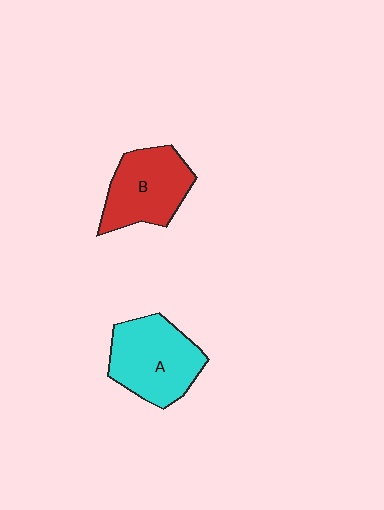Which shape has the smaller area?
Shape B (red).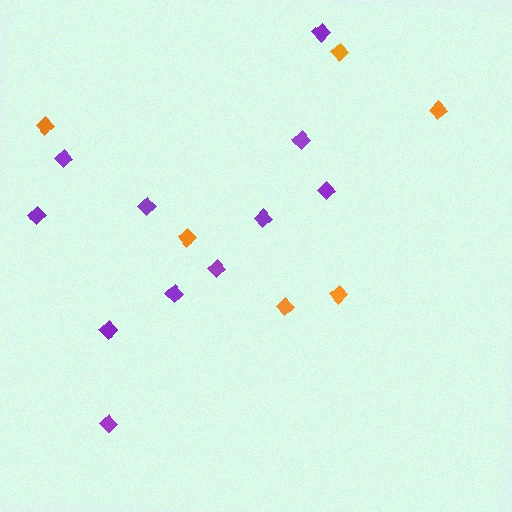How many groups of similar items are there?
There are 2 groups: one group of orange diamonds (6) and one group of purple diamonds (11).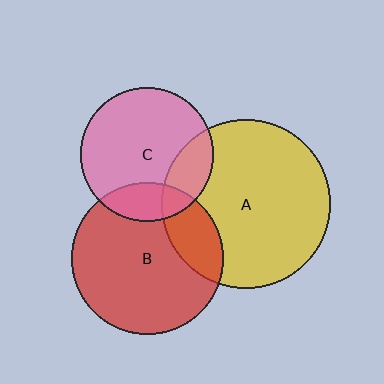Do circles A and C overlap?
Yes.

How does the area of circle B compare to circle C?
Approximately 1.3 times.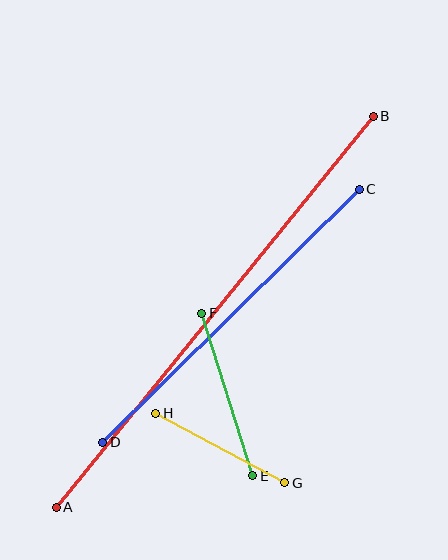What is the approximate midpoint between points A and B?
The midpoint is at approximately (215, 312) pixels.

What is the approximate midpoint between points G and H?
The midpoint is at approximately (220, 448) pixels.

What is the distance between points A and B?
The distance is approximately 503 pixels.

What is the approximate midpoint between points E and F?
The midpoint is at approximately (227, 394) pixels.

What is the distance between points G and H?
The distance is approximately 147 pixels.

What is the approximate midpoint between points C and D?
The midpoint is at approximately (231, 316) pixels.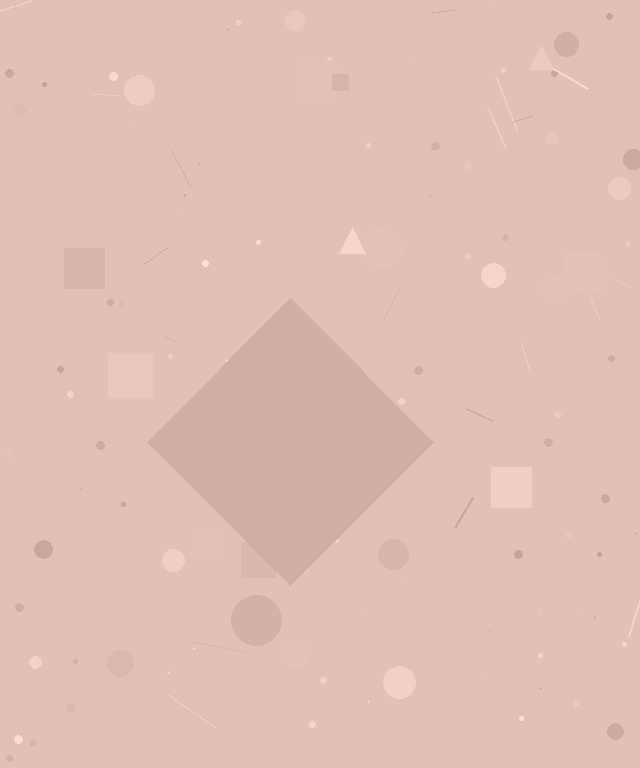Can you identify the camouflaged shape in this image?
The camouflaged shape is a diamond.